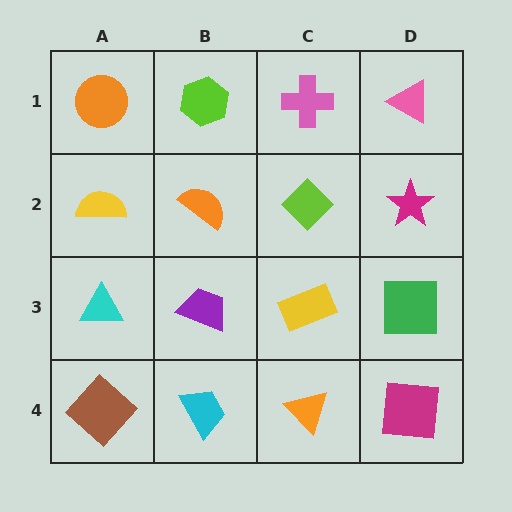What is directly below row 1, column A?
A yellow semicircle.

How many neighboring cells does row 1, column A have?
2.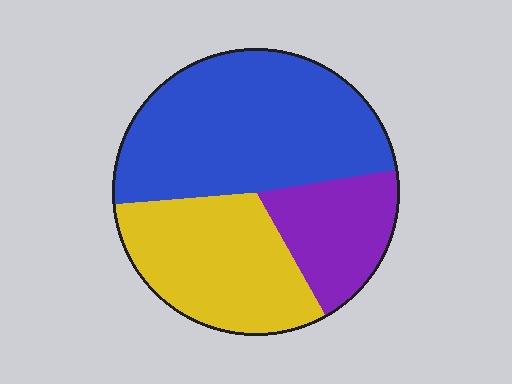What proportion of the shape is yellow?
Yellow covers 32% of the shape.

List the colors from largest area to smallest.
From largest to smallest: blue, yellow, purple.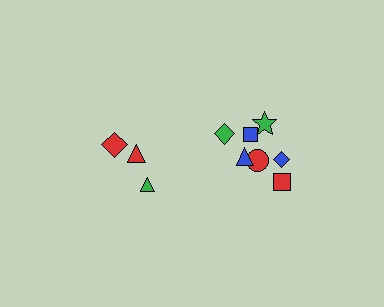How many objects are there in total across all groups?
There are 10 objects.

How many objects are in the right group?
There are 7 objects.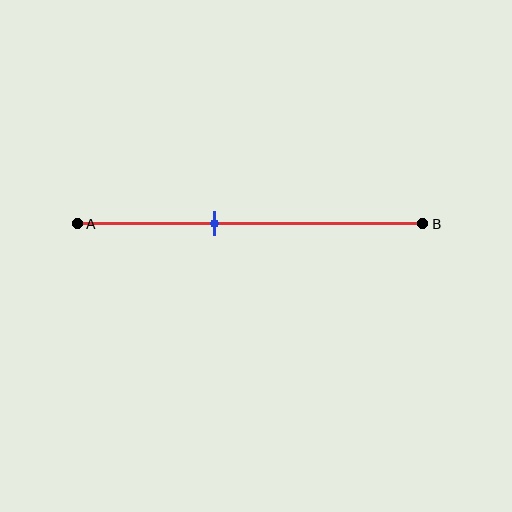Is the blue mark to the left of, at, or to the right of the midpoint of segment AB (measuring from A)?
The blue mark is to the left of the midpoint of segment AB.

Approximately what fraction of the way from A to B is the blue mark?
The blue mark is approximately 40% of the way from A to B.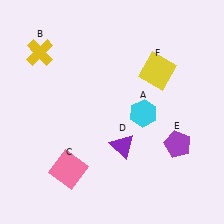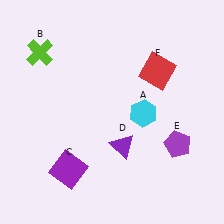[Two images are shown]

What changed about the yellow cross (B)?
In Image 1, B is yellow. In Image 2, it changed to lime.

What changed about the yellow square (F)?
In Image 1, F is yellow. In Image 2, it changed to red.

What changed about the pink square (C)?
In Image 1, C is pink. In Image 2, it changed to purple.